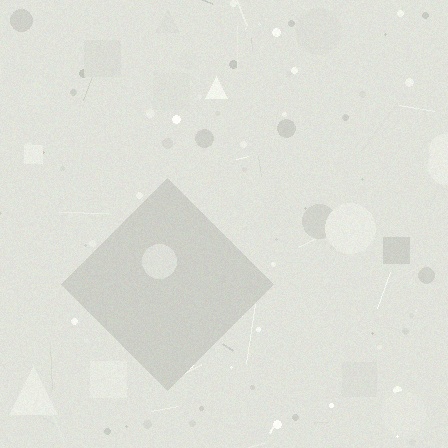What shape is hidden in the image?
A diamond is hidden in the image.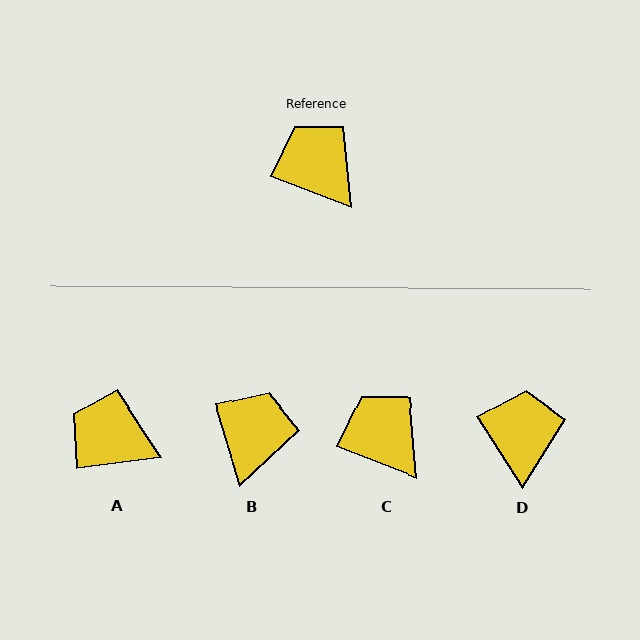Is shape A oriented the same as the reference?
No, it is off by about 29 degrees.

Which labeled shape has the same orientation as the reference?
C.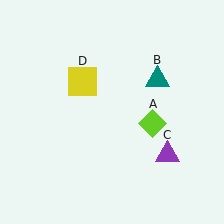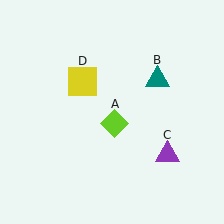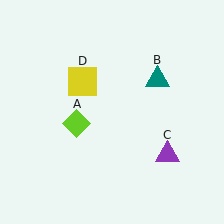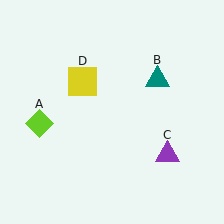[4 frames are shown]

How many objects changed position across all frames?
1 object changed position: lime diamond (object A).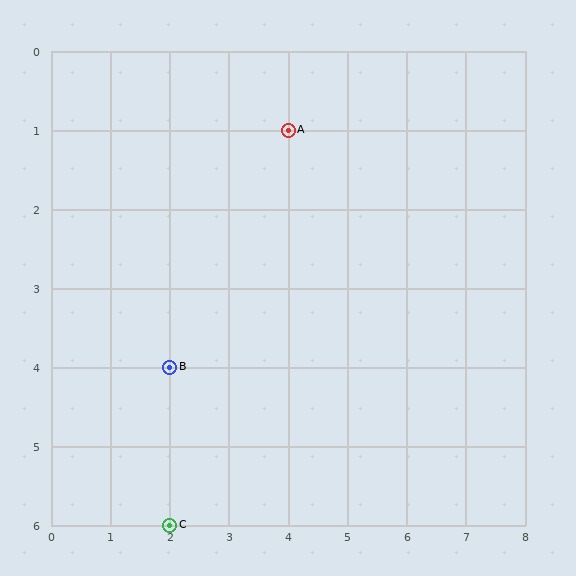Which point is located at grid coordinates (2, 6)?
Point C is at (2, 6).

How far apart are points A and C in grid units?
Points A and C are 2 columns and 5 rows apart (about 5.4 grid units diagonally).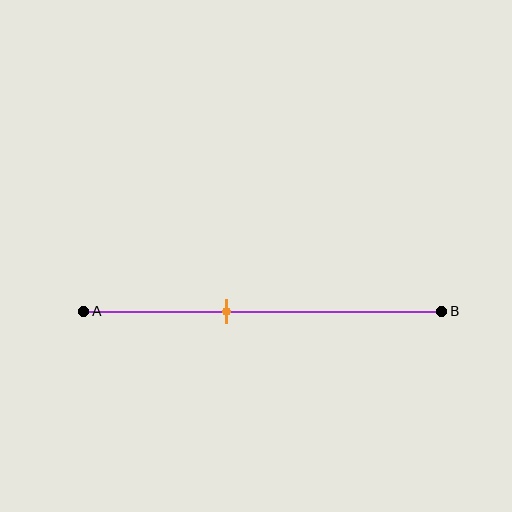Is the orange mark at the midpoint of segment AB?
No, the mark is at about 40% from A, not at the 50% midpoint.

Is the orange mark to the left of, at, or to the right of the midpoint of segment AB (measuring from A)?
The orange mark is to the left of the midpoint of segment AB.